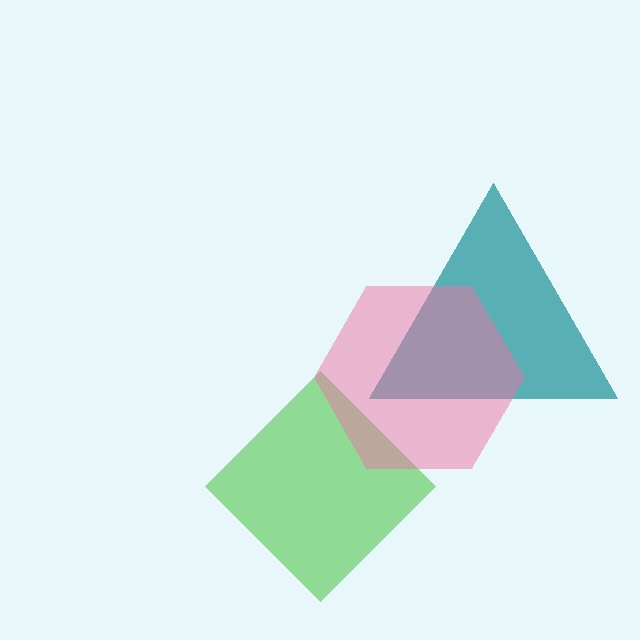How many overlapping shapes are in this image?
There are 3 overlapping shapes in the image.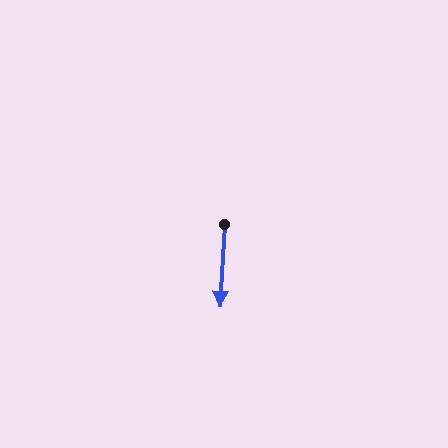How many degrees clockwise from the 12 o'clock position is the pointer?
Approximately 183 degrees.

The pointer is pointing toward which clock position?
Roughly 6 o'clock.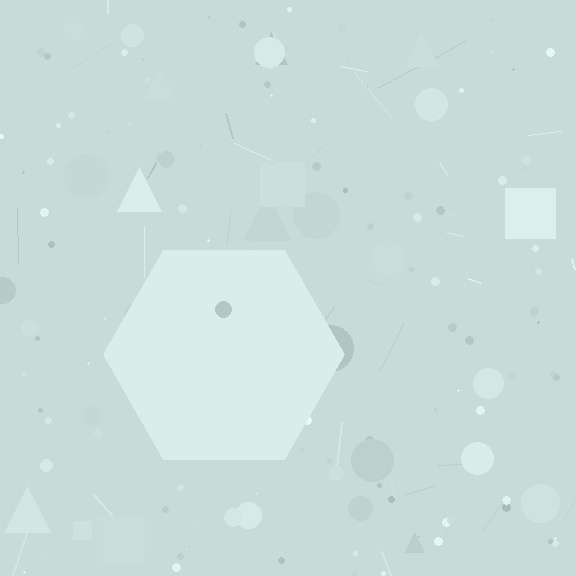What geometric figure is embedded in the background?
A hexagon is embedded in the background.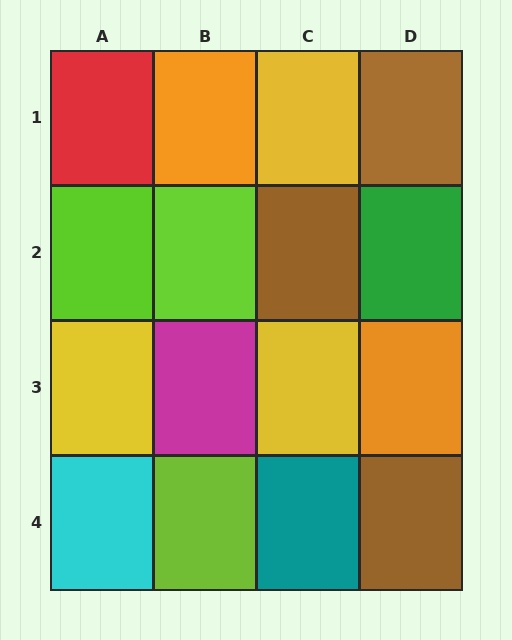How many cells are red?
1 cell is red.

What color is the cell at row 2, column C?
Brown.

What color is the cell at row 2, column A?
Lime.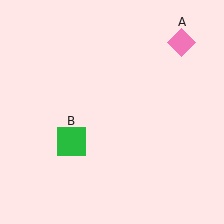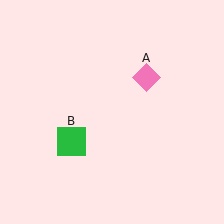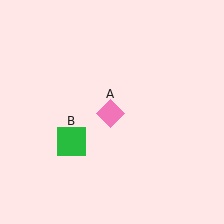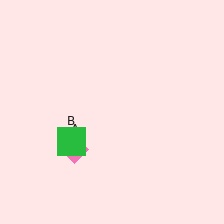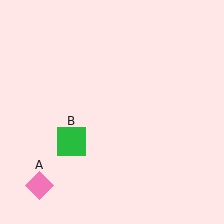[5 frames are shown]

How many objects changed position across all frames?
1 object changed position: pink diamond (object A).